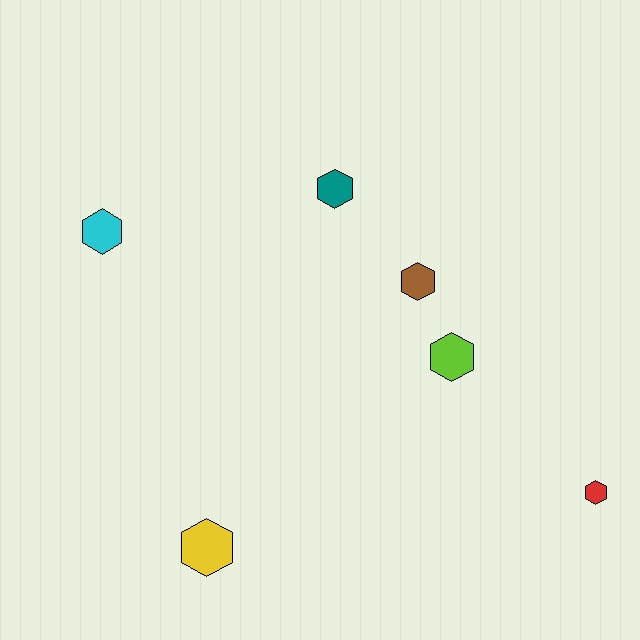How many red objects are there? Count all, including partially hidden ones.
There is 1 red object.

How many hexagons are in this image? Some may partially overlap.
There are 6 hexagons.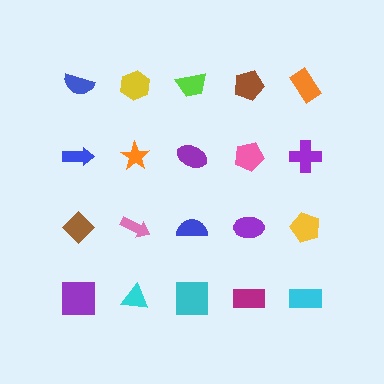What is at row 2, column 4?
A pink pentagon.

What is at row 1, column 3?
A lime trapezoid.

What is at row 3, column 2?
A pink arrow.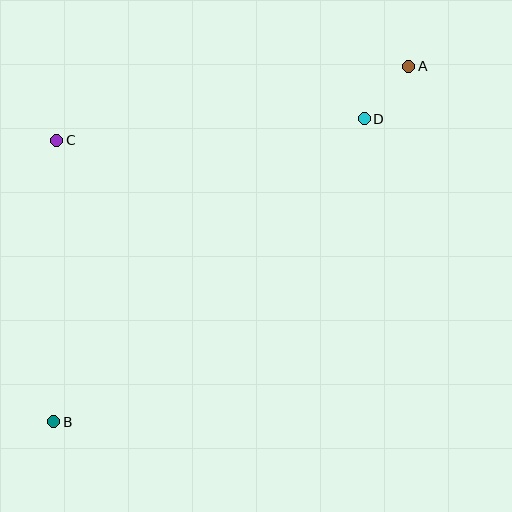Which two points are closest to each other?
Points A and D are closest to each other.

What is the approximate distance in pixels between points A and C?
The distance between A and C is approximately 360 pixels.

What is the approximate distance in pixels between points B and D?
The distance between B and D is approximately 434 pixels.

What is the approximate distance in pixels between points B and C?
The distance between B and C is approximately 282 pixels.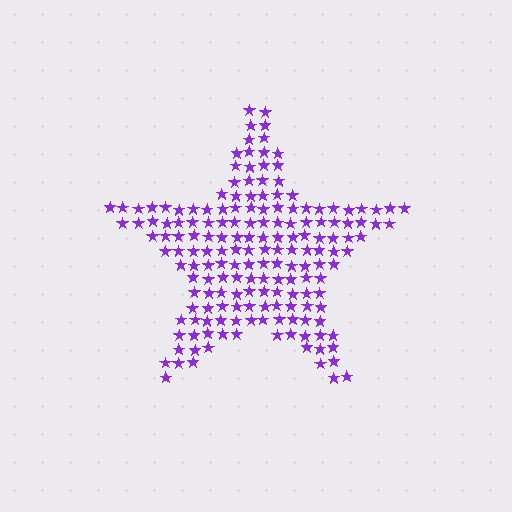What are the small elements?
The small elements are stars.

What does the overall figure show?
The overall figure shows a star.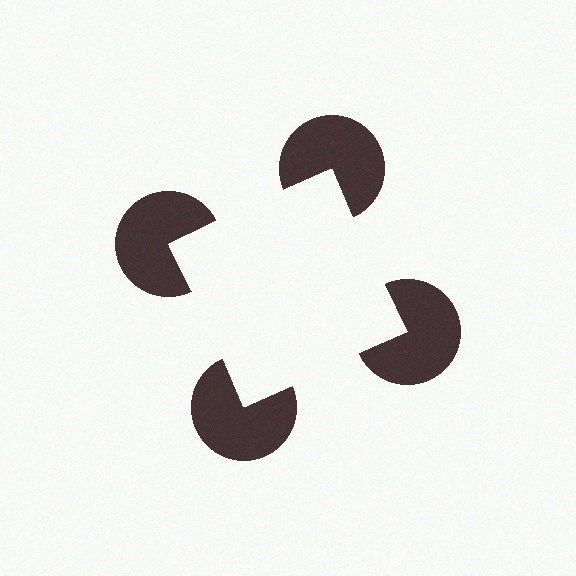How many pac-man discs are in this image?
There are 4 — one at each vertex of the illusory square.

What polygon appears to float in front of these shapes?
An illusory square — its edges are inferred from the aligned wedge cuts in the pac-man discs, not physically drawn.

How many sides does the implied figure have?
4 sides.